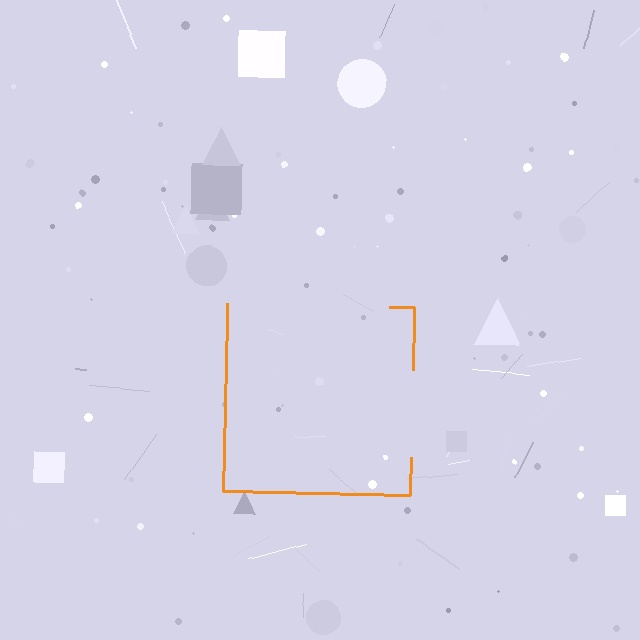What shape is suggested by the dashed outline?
The dashed outline suggests a square.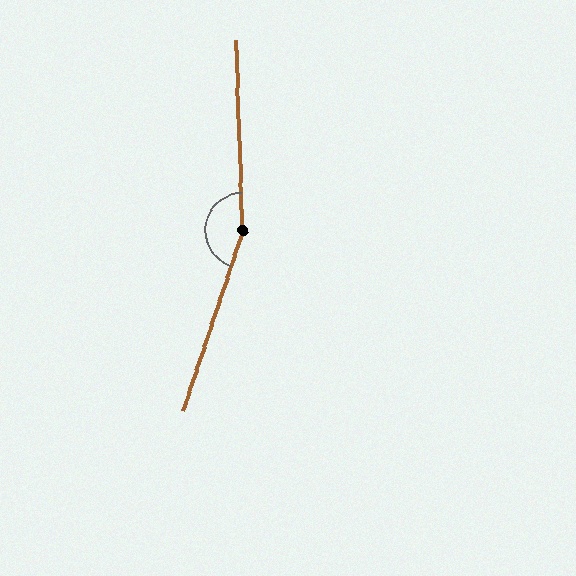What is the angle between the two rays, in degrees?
Approximately 160 degrees.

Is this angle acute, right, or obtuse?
It is obtuse.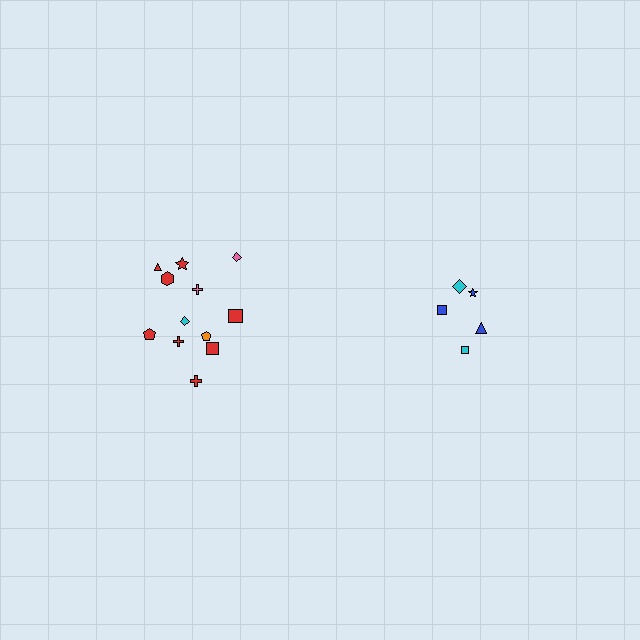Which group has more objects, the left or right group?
The left group.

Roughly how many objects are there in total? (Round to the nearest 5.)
Roughly 15 objects in total.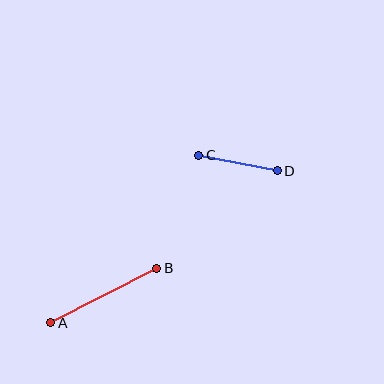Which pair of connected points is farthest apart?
Points A and B are farthest apart.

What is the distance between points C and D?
The distance is approximately 80 pixels.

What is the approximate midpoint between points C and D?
The midpoint is at approximately (238, 163) pixels.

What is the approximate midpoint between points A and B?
The midpoint is at approximately (104, 296) pixels.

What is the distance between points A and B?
The distance is approximately 119 pixels.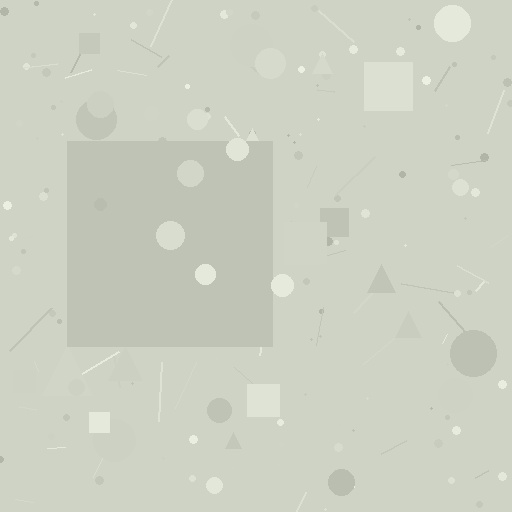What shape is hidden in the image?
A square is hidden in the image.